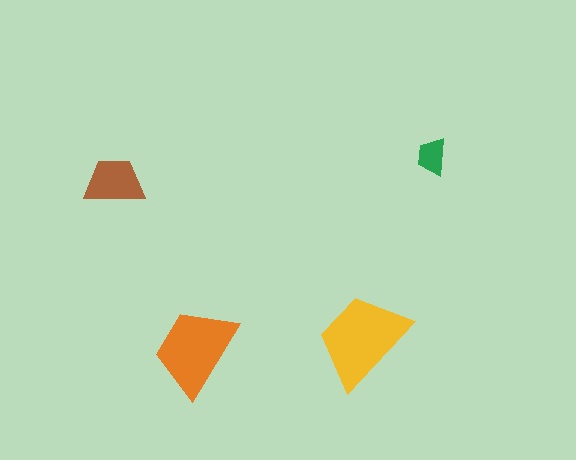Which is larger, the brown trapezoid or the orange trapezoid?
The orange one.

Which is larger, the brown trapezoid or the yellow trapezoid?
The yellow one.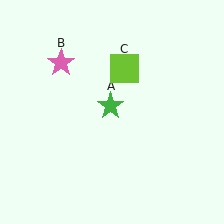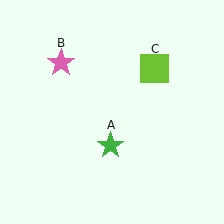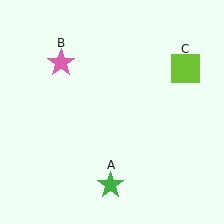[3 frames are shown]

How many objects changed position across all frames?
2 objects changed position: green star (object A), lime square (object C).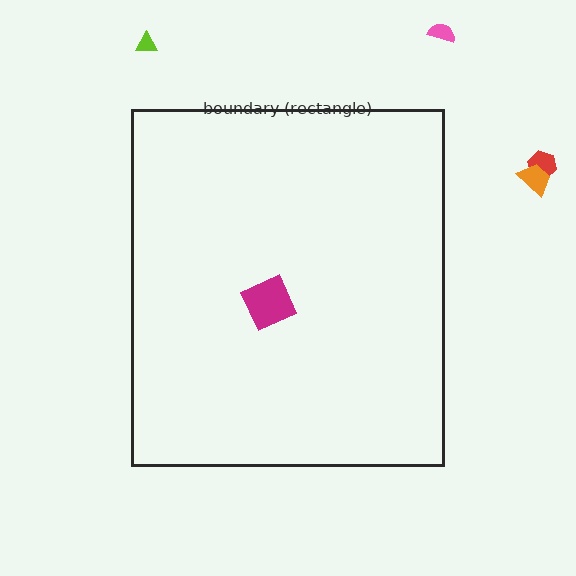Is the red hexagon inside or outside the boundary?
Outside.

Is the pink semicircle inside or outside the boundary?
Outside.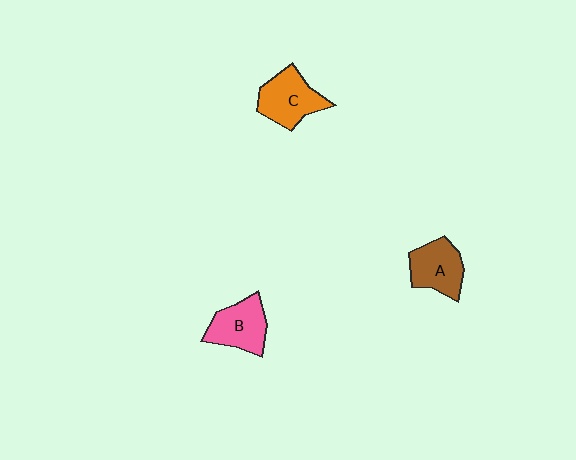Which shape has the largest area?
Shape C (orange).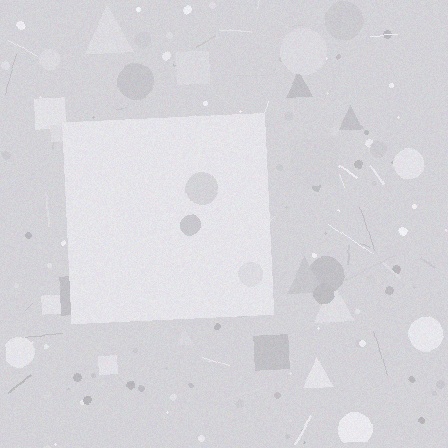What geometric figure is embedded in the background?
A square is embedded in the background.